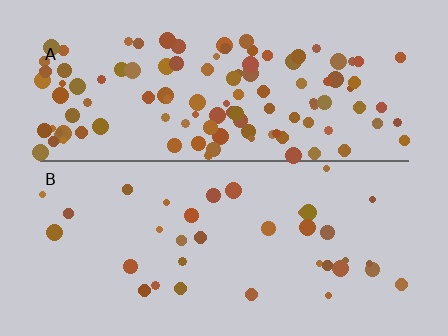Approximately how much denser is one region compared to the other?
Approximately 3.4× — region A over region B.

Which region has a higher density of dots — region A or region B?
A (the top).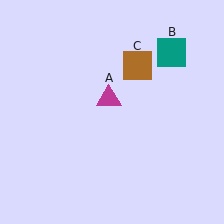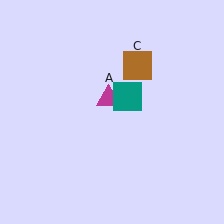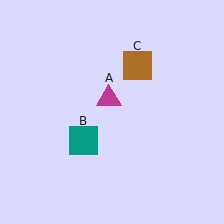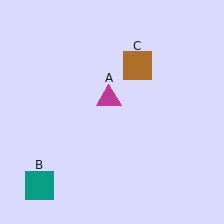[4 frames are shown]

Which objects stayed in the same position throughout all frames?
Magenta triangle (object A) and brown square (object C) remained stationary.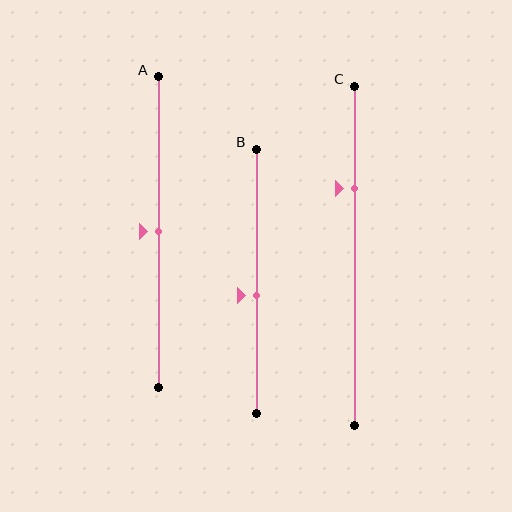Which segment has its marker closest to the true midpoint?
Segment A has its marker closest to the true midpoint.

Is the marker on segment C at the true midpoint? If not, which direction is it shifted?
No, the marker on segment C is shifted upward by about 20% of the segment length.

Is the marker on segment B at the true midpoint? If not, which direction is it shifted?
No, the marker on segment B is shifted downward by about 6% of the segment length.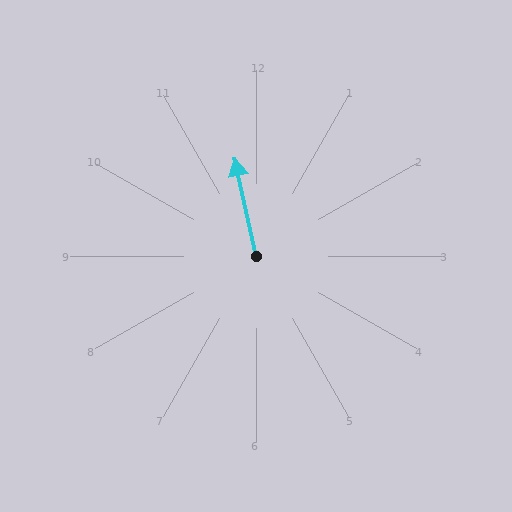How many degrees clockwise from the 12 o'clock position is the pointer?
Approximately 348 degrees.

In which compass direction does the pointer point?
North.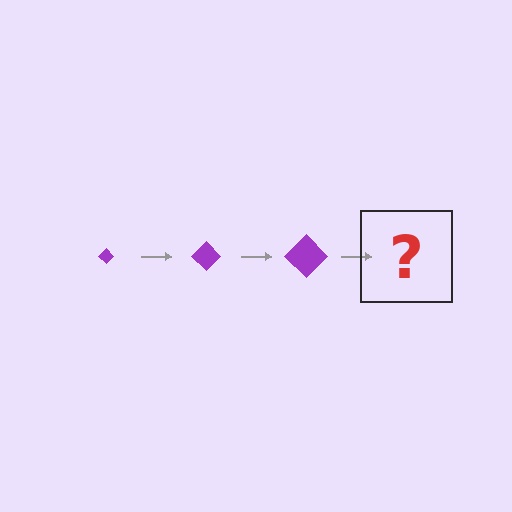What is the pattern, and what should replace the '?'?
The pattern is that the diamond gets progressively larger each step. The '?' should be a purple diamond, larger than the previous one.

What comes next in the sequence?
The next element should be a purple diamond, larger than the previous one.